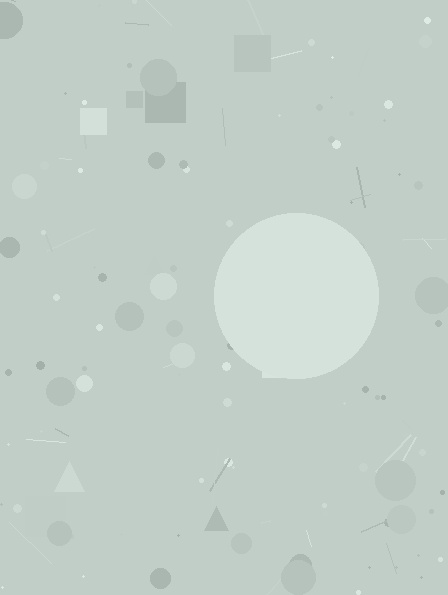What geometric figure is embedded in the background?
A circle is embedded in the background.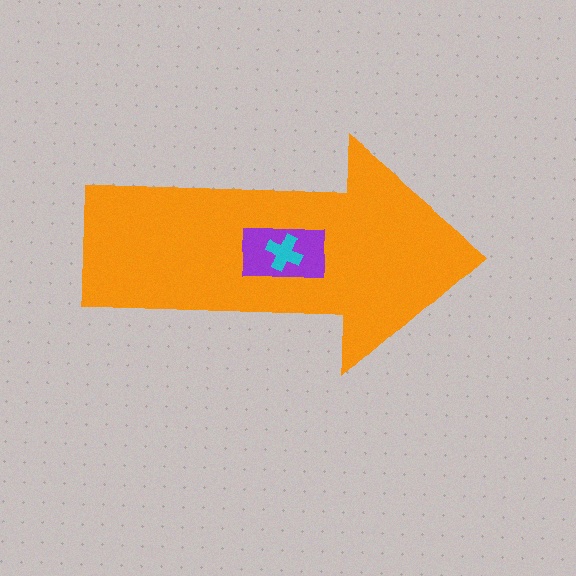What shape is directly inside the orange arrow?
The purple rectangle.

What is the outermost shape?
The orange arrow.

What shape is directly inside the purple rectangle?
The cyan cross.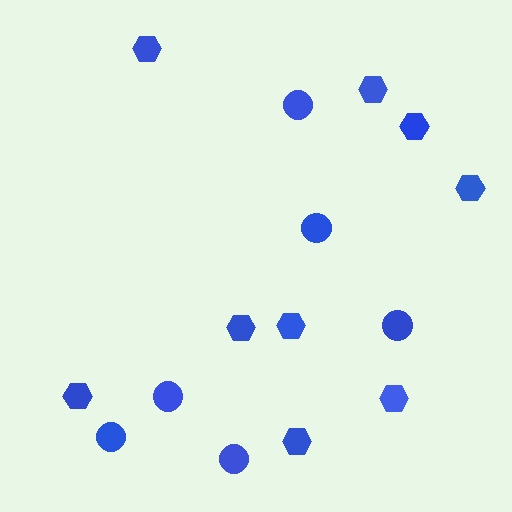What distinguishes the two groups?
There are 2 groups: one group of hexagons (9) and one group of circles (6).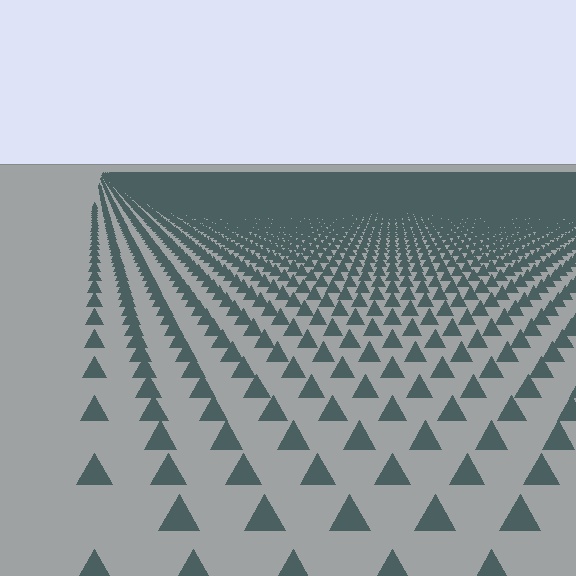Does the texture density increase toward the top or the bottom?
Density increases toward the top.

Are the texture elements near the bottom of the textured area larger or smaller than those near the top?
Larger. Near the bottom, elements are closer to the viewer and appear at a bigger on-screen size.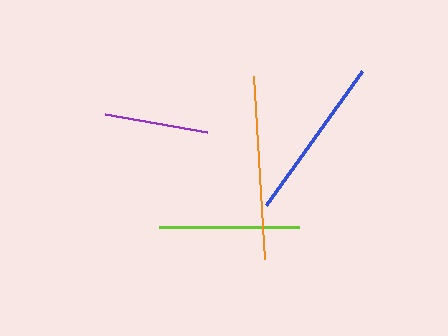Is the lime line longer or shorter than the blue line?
The blue line is longer than the lime line.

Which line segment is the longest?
The orange line is the longest at approximately 183 pixels.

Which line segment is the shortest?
The purple line is the shortest at approximately 103 pixels.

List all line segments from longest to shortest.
From longest to shortest: orange, blue, lime, purple.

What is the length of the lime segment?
The lime segment is approximately 139 pixels long.